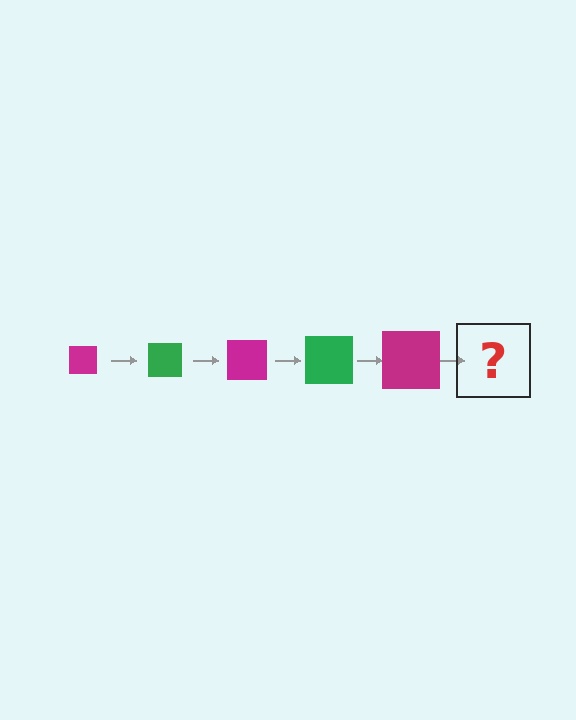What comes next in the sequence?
The next element should be a green square, larger than the previous one.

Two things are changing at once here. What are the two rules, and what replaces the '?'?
The two rules are that the square grows larger each step and the color cycles through magenta and green. The '?' should be a green square, larger than the previous one.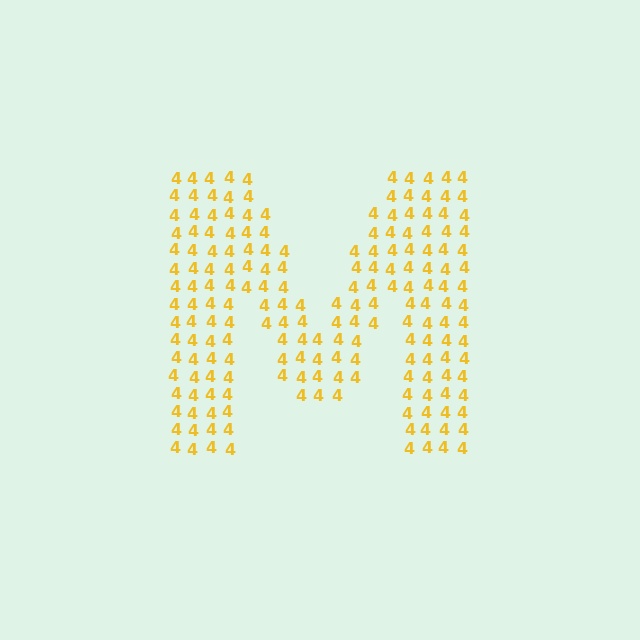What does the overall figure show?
The overall figure shows the letter M.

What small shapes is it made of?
It is made of small digit 4's.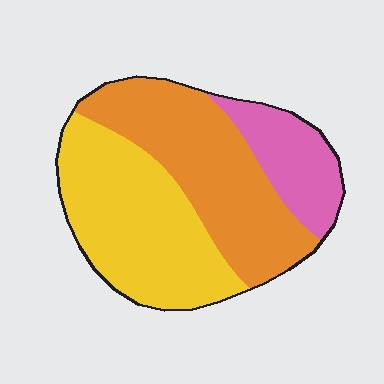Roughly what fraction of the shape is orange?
Orange takes up about two fifths (2/5) of the shape.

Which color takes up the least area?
Pink, at roughly 15%.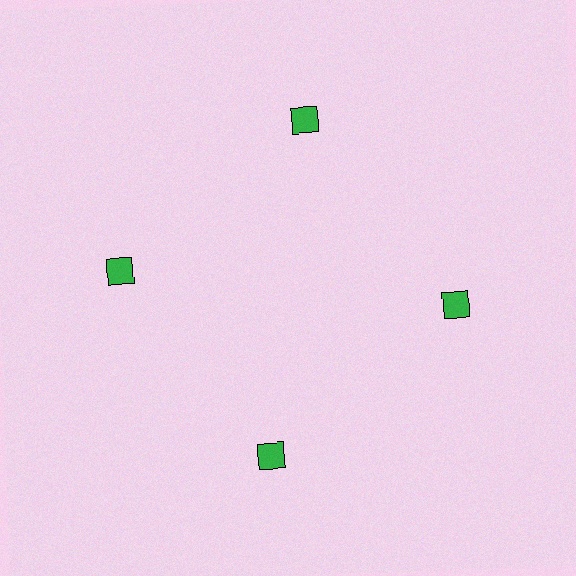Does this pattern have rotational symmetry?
Yes, this pattern has 4-fold rotational symmetry. It looks the same after rotating 90 degrees around the center.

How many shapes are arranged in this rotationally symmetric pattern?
There are 4 shapes, arranged in 4 groups of 1.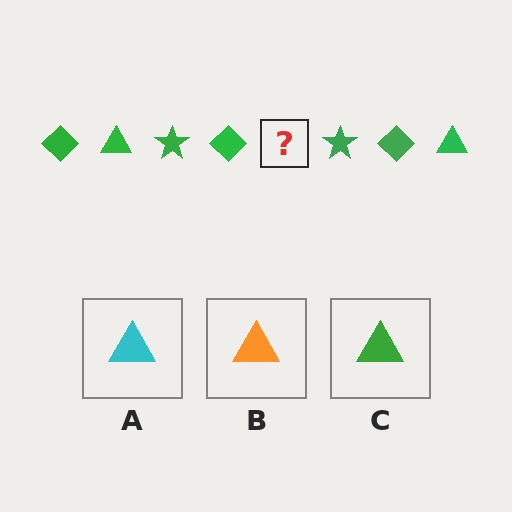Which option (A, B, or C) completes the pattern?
C.